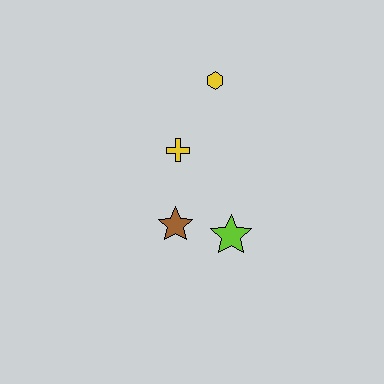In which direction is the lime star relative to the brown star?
The lime star is to the right of the brown star.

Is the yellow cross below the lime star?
No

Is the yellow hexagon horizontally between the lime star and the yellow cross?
Yes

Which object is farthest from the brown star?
The yellow hexagon is farthest from the brown star.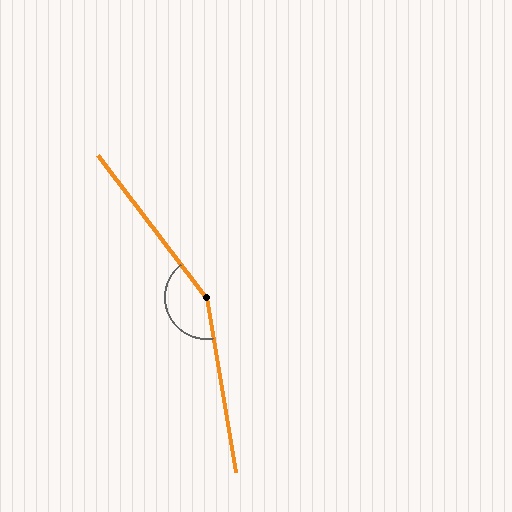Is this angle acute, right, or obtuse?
It is obtuse.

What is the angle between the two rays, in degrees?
Approximately 152 degrees.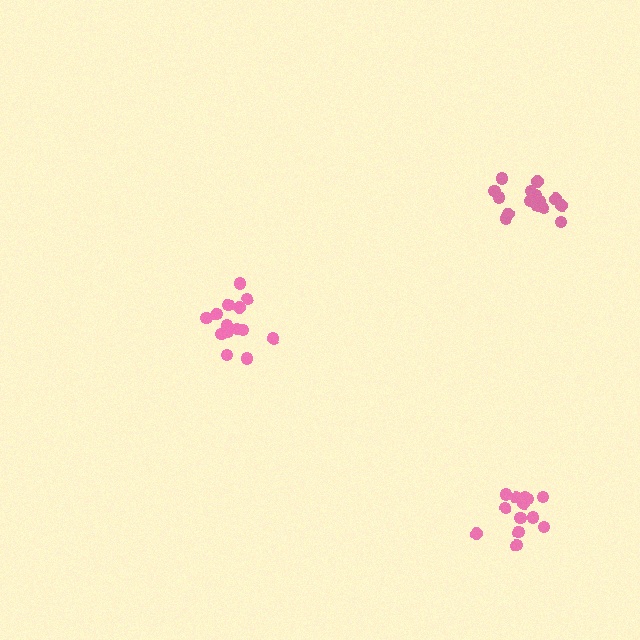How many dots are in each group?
Group 1: 15 dots, Group 2: 14 dots, Group 3: 13 dots (42 total).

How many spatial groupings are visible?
There are 3 spatial groupings.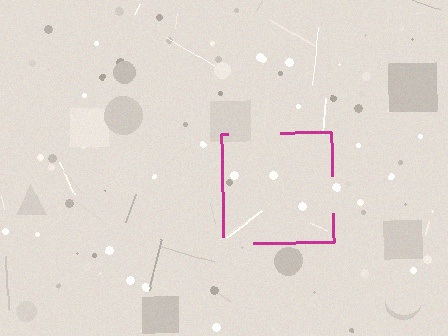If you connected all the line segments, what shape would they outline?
They would outline a square.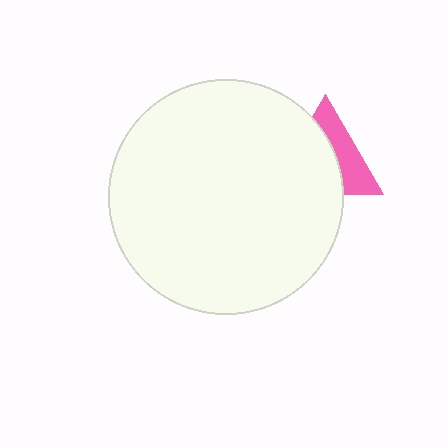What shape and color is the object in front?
The object in front is a white circle.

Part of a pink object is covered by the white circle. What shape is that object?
It is a triangle.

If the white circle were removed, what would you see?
You would see the complete pink triangle.